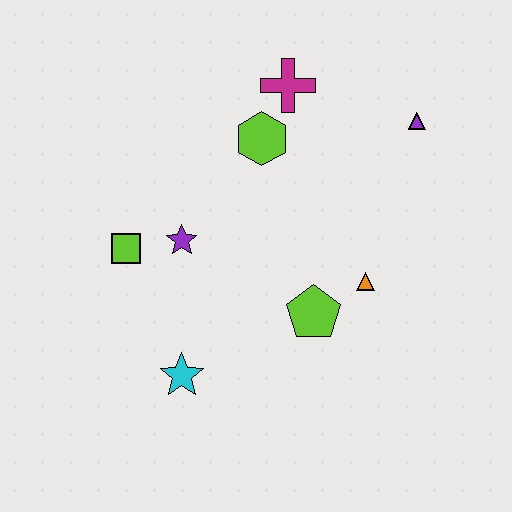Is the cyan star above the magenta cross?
No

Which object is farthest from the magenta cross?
The cyan star is farthest from the magenta cross.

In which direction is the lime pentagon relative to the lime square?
The lime pentagon is to the right of the lime square.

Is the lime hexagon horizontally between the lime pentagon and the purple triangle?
No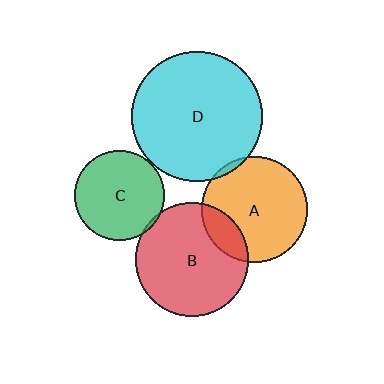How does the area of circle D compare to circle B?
Approximately 1.3 times.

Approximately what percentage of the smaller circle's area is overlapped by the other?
Approximately 5%.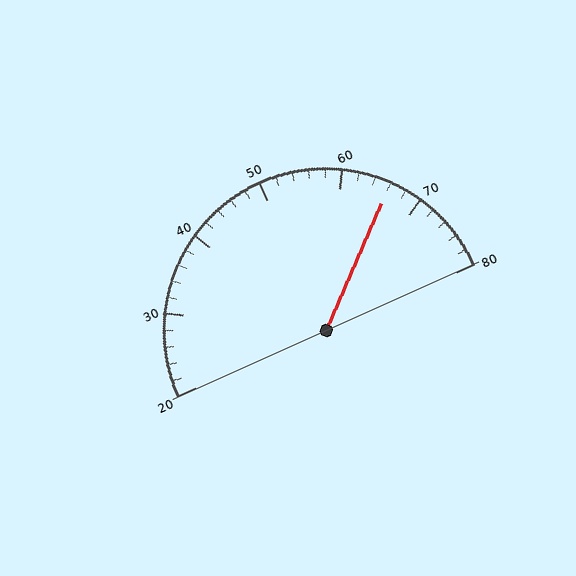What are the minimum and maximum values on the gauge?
The gauge ranges from 20 to 80.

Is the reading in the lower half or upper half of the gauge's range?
The reading is in the upper half of the range (20 to 80).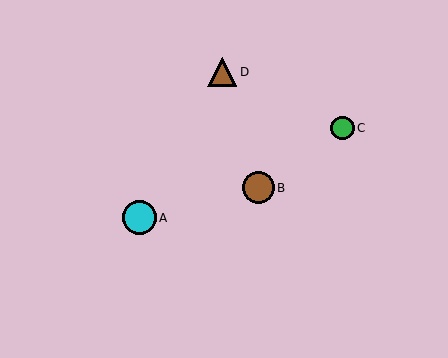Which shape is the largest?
The cyan circle (labeled A) is the largest.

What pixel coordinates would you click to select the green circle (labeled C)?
Click at (343, 128) to select the green circle C.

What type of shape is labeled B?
Shape B is a brown circle.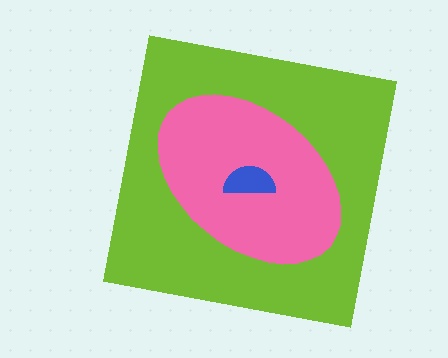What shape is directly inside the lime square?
The pink ellipse.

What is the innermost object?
The blue semicircle.